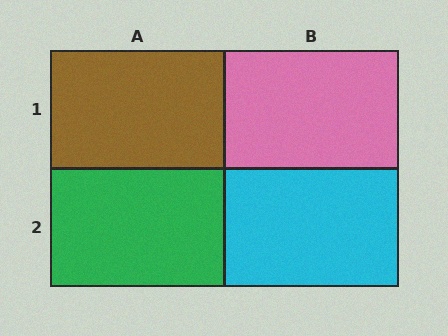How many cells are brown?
1 cell is brown.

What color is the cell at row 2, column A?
Green.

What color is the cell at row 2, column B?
Cyan.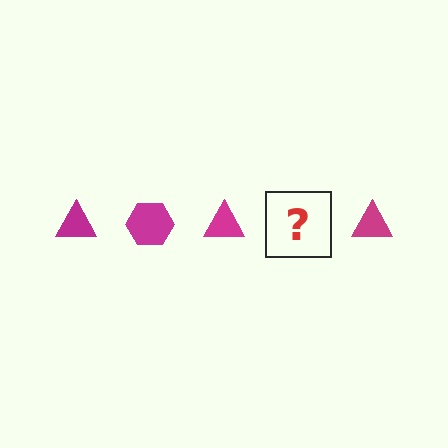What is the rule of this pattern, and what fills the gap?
The rule is that the pattern cycles through triangle, hexagon shapes in magenta. The gap should be filled with a magenta hexagon.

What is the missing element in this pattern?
The missing element is a magenta hexagon.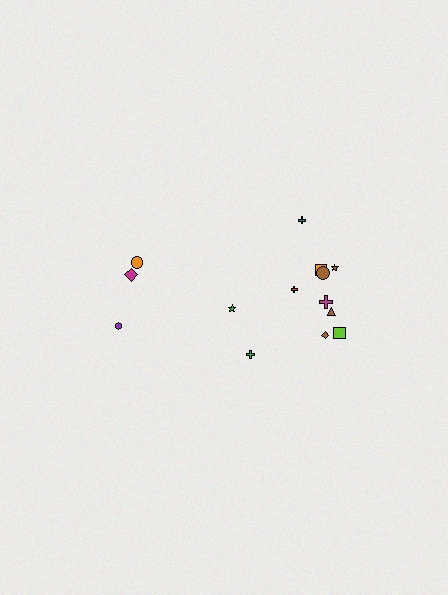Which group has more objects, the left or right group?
The right group.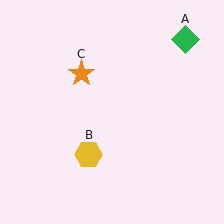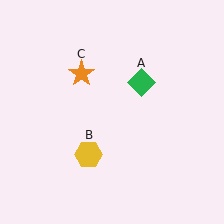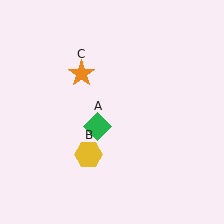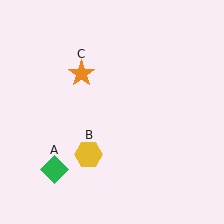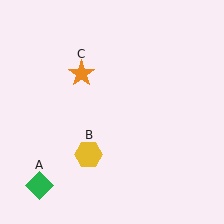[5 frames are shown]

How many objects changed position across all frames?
1 object changed position: green diamond (object A).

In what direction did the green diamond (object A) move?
The green diamond (object A) moved down and to the left.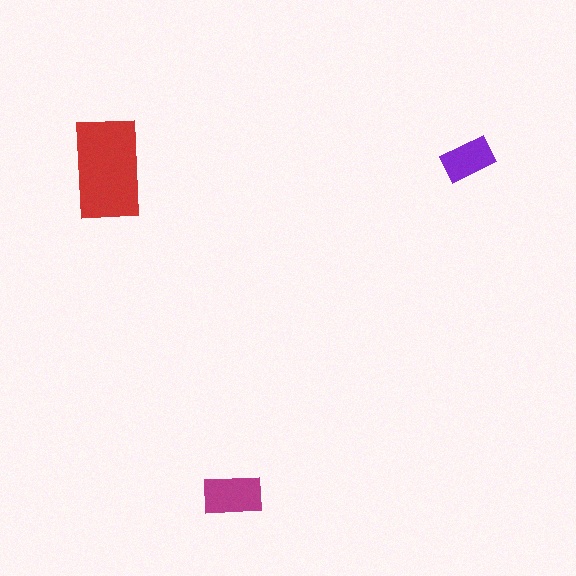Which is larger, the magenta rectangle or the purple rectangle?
The magenta one.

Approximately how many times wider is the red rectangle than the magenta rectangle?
About 1.5 times wider.